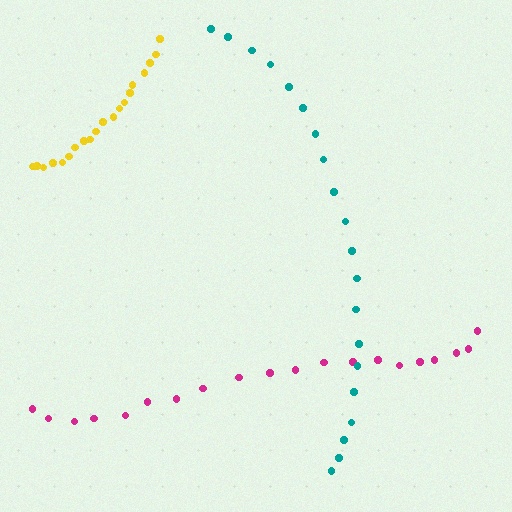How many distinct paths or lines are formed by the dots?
There are 3 distinct paths.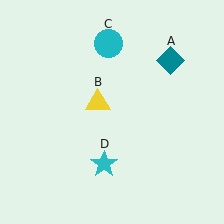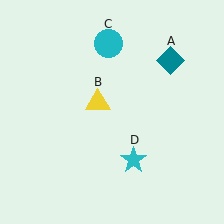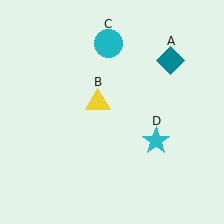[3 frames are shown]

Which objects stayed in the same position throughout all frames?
Teal diamond (object A) and yellow triangle (object B) and cyan circle (object C) remained stationary.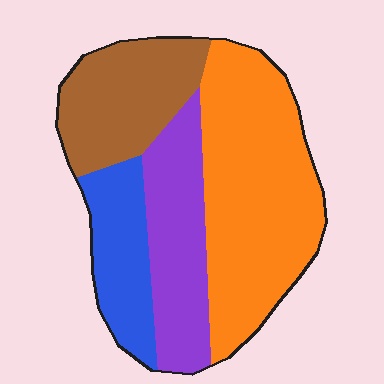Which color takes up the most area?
Orange, at roughly 40%.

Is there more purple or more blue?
Purple.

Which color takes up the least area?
Blue, at roughly 15%.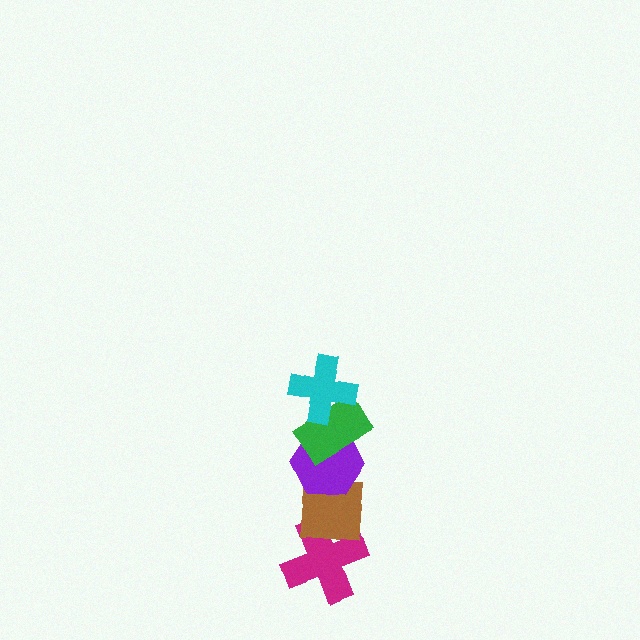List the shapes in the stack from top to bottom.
From top to bottom: the cyan cross, the green rectangle, the purple hexagon, the brown square, the magenta cross.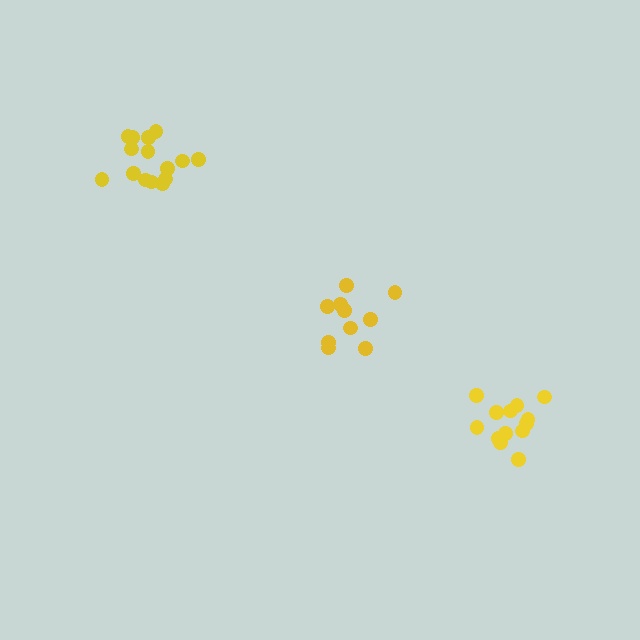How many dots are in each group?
Group 1: 13 dots, Group 2: 15 dots, Group 3: 10 dots (38 total).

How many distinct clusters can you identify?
There are 3 distinct clusters.